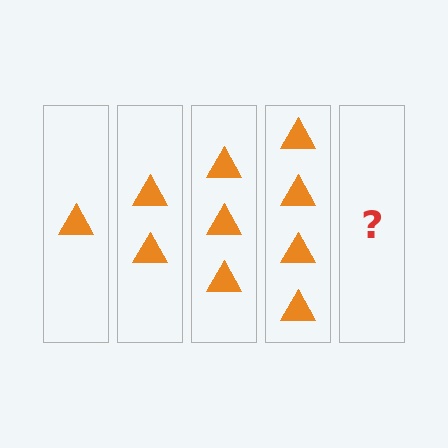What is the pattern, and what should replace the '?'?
The pattern is that each step adds one more triangle. The '?' should be 5 triangles.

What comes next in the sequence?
The next element should be 5 triangles.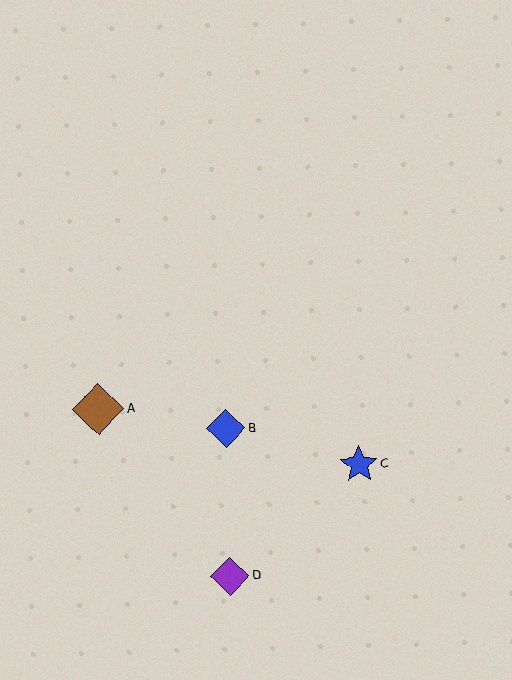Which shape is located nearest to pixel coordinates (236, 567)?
The purple diamond (labeled D) at (230, 576) is nearest to that location.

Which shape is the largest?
The brown diamond (labeled A) is the largest.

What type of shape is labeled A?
Shape A is a brown diamond.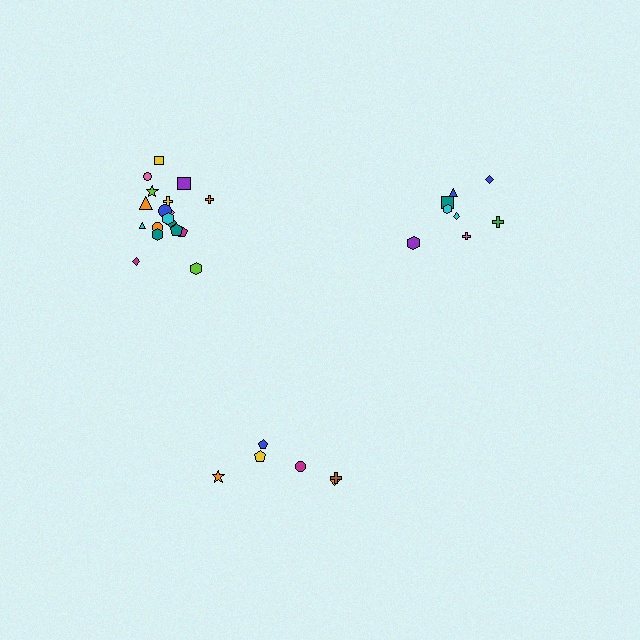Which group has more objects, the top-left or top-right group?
The top-left group.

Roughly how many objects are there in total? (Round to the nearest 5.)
Roughly 30 objects in total.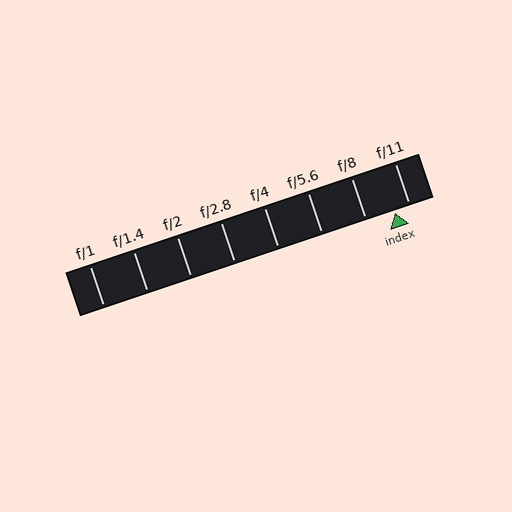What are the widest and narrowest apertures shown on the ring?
The widest aperture shown is f/1 and the narrowest is f/11.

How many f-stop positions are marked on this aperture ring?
There are 8 f-stop positions marked.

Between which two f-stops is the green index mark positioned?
The index mark is between f/8 and f/11.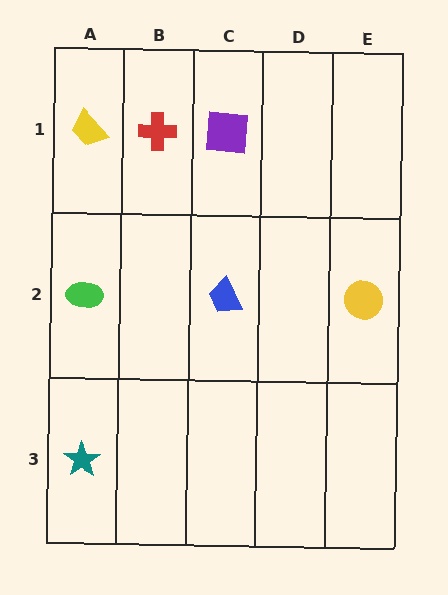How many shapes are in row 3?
1 shape.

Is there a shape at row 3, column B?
No, that cell is empty.